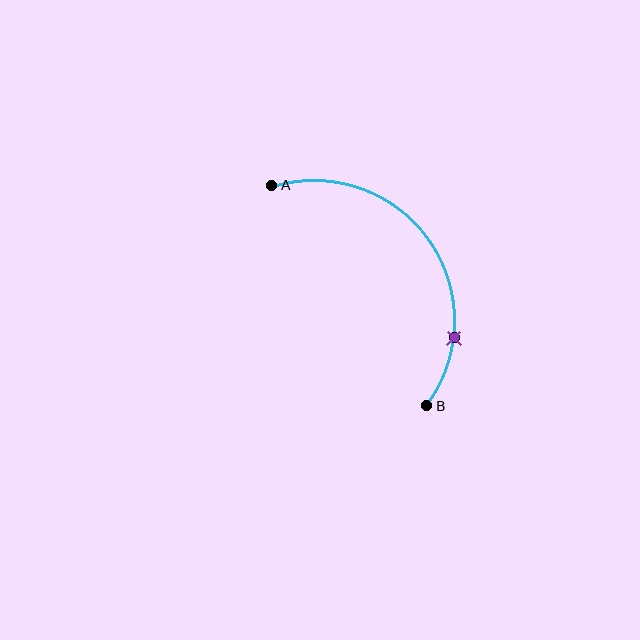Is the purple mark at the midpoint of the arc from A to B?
No. The purple mark lies on the arc but is closer to endpoint B. The arc midpoint would be at the point on the curve equidistant along the arc from both A and B.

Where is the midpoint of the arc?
The arc midpoint is the point on the curve farthest from the straight line joining A and B. It sits above and to the right of that line.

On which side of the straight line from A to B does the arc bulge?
The arc bulges above and to the right of the straight line connecting A and B.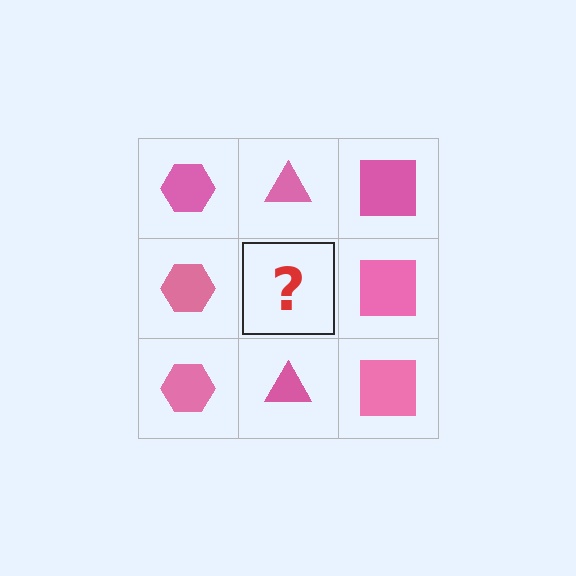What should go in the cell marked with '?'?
The missing cell should contain a pink triangle.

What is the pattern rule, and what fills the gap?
The rule is that each column has a consistent shape. The gap should be filled with a pink triangle.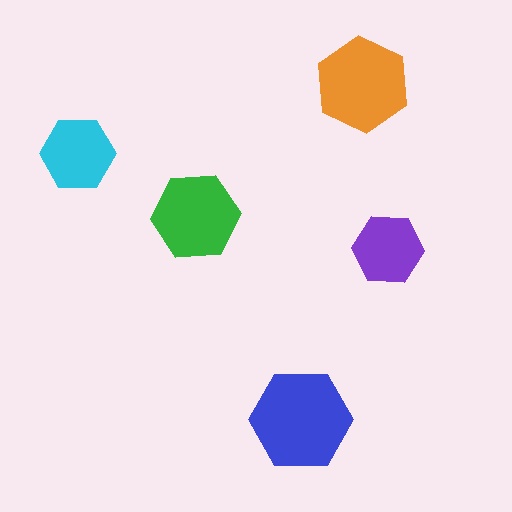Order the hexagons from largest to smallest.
the blue one, the orange one, the green one, the cyan one, the purple one.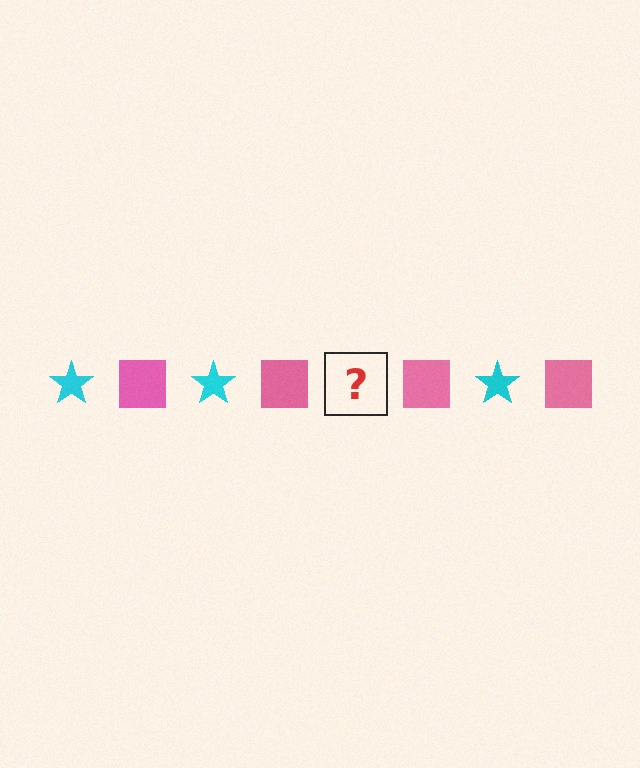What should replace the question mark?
The question mark should be replaced with a cyan star.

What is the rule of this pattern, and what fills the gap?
The rule is that the pattern alternates between cyan star and pink square. The gap should be filled with a cyan star.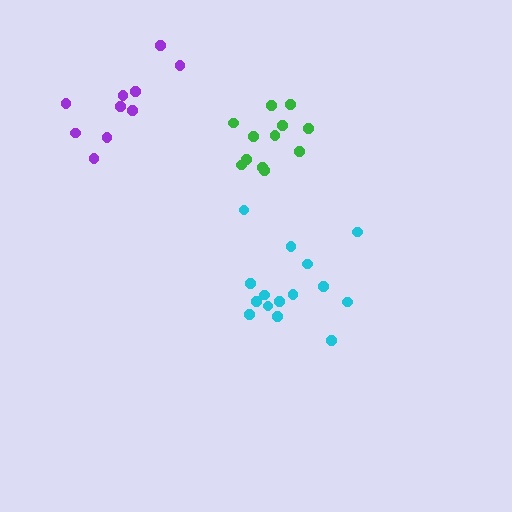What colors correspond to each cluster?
The clusters are colored: cyan, green, purple.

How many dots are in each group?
Group 1: 15 dots, Group 2: 12 dots, Group 3: 10 dots (37 total).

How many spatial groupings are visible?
There are 3 spatial groupings.